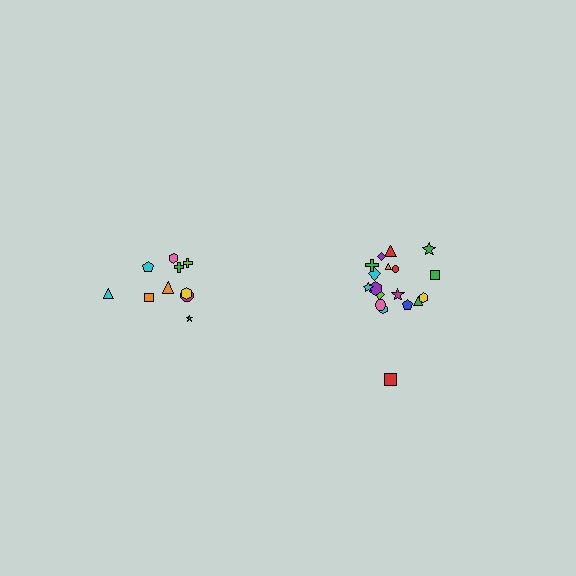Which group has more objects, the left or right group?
The right group.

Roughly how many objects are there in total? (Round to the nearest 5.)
Roughly 30 objects in total.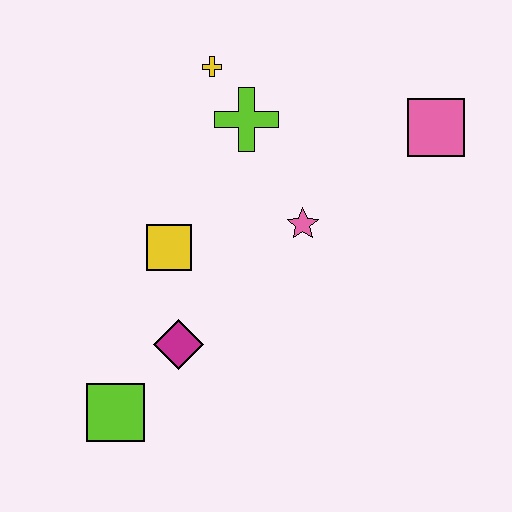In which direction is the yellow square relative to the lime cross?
The yellow square is below the lime cross.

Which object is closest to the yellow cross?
The lime cross is closest to the yellow cross.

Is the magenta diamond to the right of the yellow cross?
No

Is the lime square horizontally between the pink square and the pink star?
No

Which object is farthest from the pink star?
The lime square is farthest from the pink star.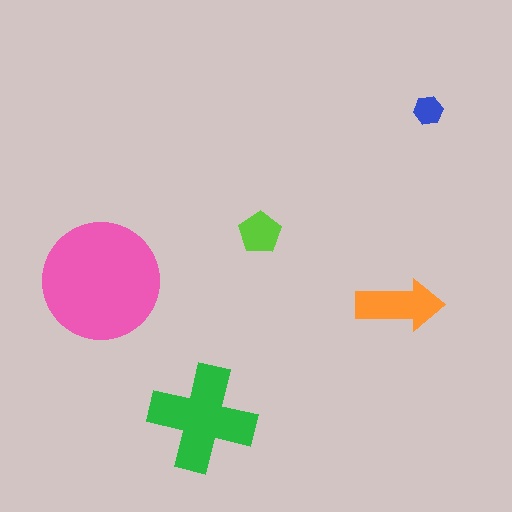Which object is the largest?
The pink circle.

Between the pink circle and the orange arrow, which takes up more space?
The pink circle.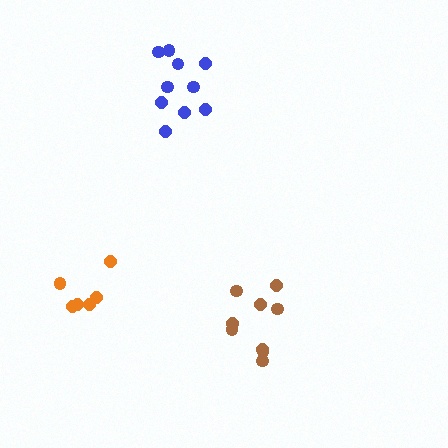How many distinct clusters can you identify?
There are 3 distinct clusters.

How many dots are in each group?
Group 1: 9 dots, Group 2: 10 dots, Group 3: 6 dots (25 total).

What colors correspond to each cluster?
The clusters are colored: brown, blue, orange.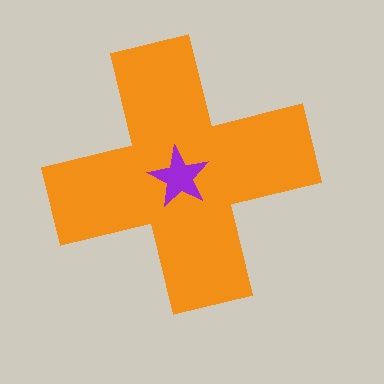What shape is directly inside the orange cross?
The purple star.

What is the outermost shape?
The orange cross.